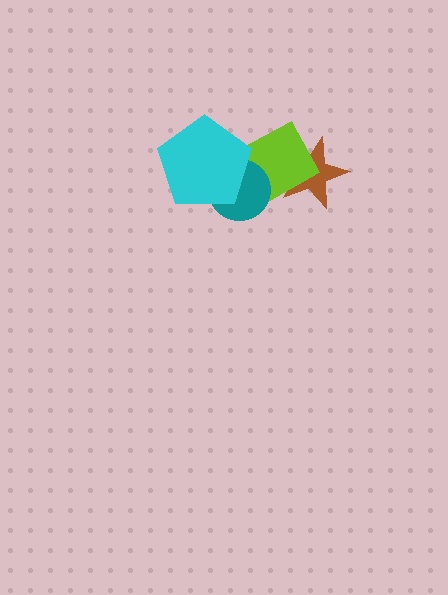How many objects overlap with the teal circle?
2 objects overlap with the teal circle.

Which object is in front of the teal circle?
The cyan pentagon is in front of the teal circle.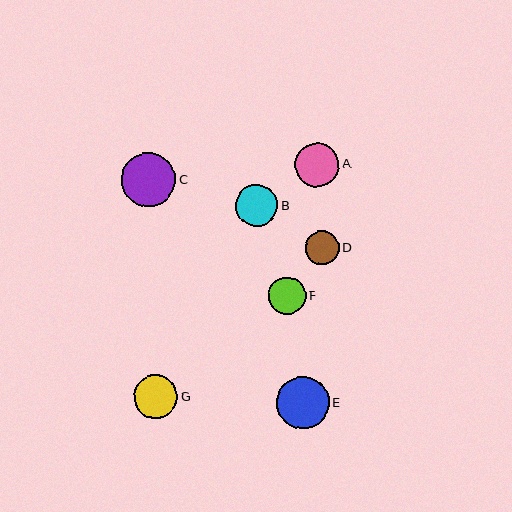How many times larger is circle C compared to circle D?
Circle C is approximately 1.6 times the size of circle D.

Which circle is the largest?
Circle C is the largest with a size of approximately 54 pixels.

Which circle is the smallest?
Circle D is the smallest with a size of approximately 33 pixels.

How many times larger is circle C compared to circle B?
Circle C is approximately 1.3 times the size of circle B.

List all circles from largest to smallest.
From largest to smallest: C, E, A, G, B, F, D.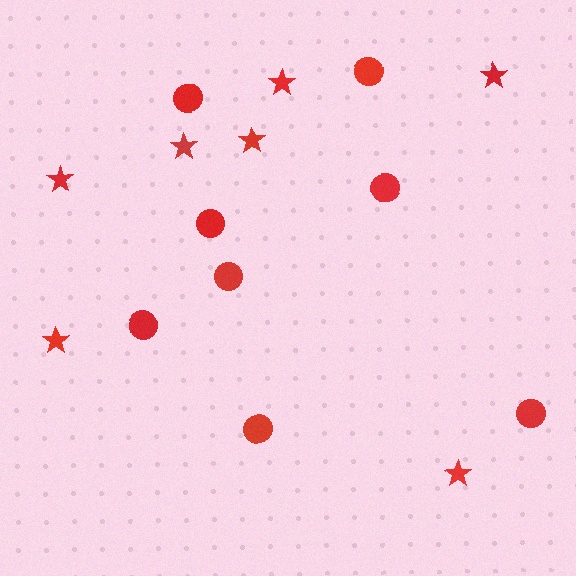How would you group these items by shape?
There are 2 groups: one group of circles (8) and one group of stars (7).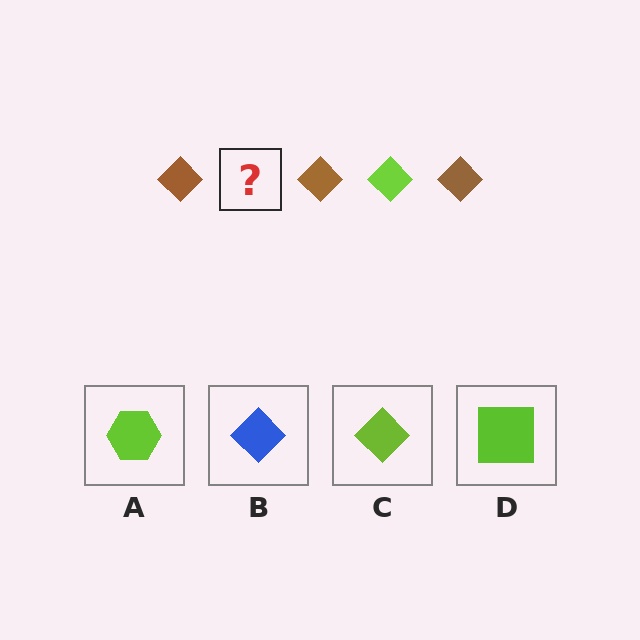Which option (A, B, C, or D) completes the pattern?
C.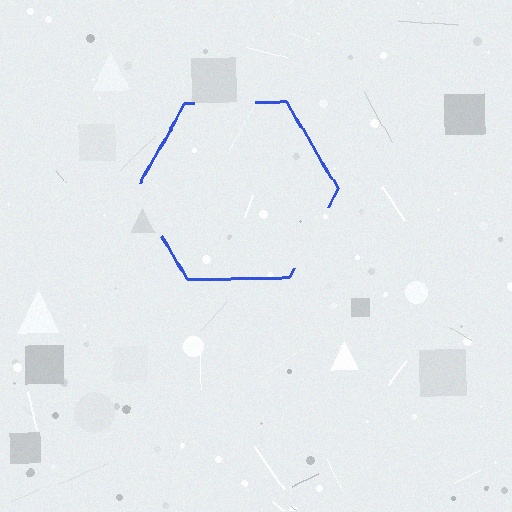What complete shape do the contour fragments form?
The contour fragments form a hexagon.